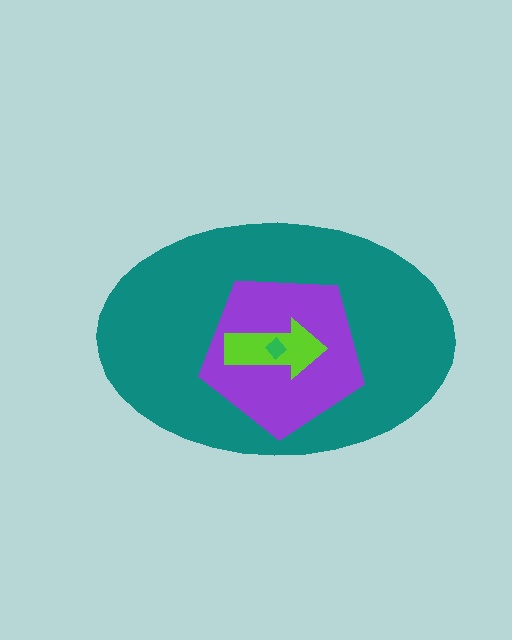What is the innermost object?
The green diamond.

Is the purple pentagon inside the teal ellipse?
Yes.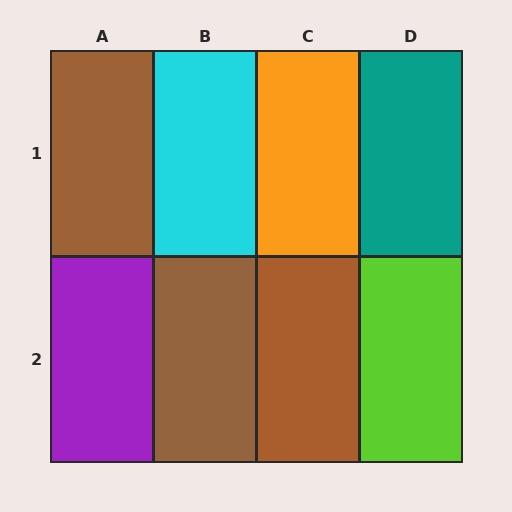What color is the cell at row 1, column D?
Teal.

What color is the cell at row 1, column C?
Orange.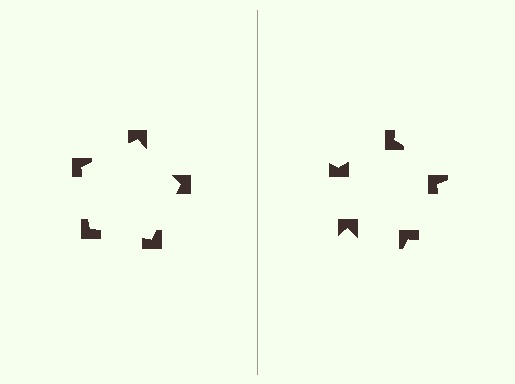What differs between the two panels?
The notched squares are positioned identically on both sides; only the wedge orientations differ. On the left they align to a pentagon; on the right they are misaligned.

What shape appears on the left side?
An illusory pentagon.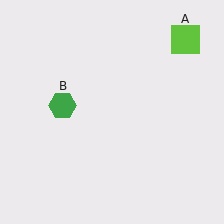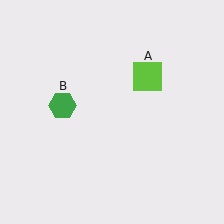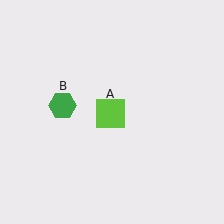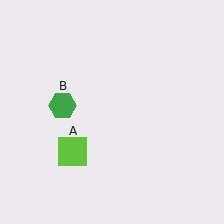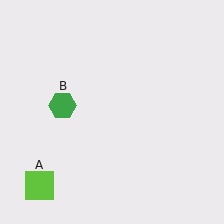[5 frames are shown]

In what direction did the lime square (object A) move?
The lime square (object A) moved down and to the left.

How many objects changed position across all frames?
1 object changed position: lime square (object A).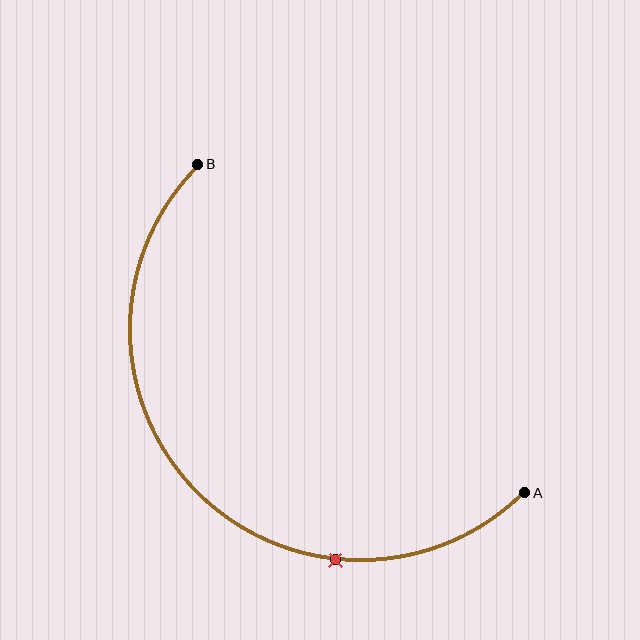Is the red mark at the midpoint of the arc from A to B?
No. The red mark lies on the arc but is closer to endpoint A. The arc midpoint would be at the point on the curve equidistant along the arc from both A and B.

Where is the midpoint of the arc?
The arc midpoint is the point on the curve farthest from the straight line joining A and B. It sits below and to the left of that line.